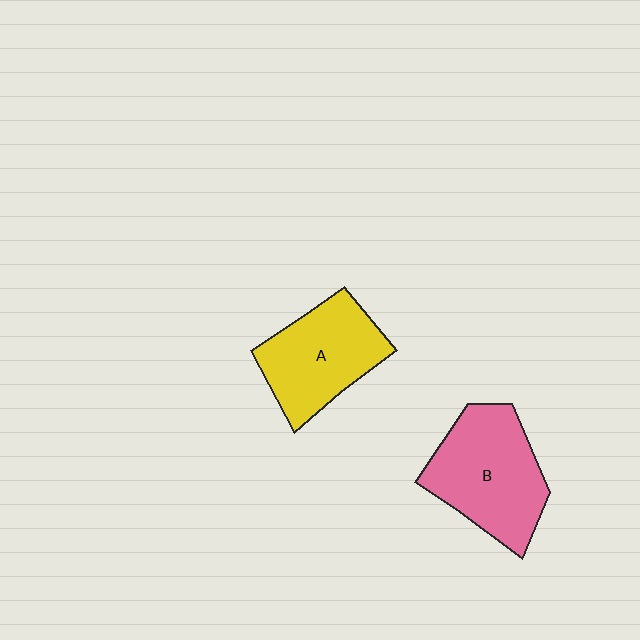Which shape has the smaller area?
Shape A (yellow).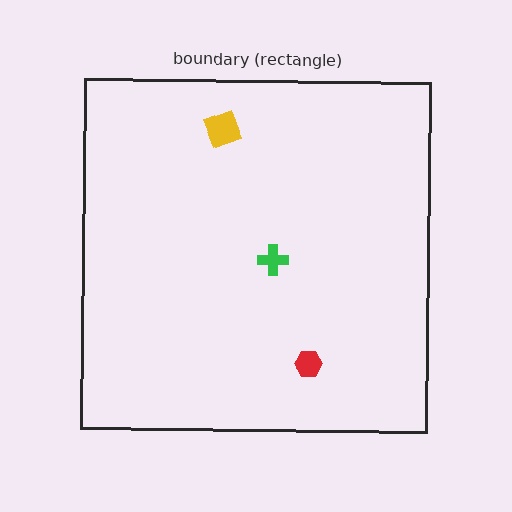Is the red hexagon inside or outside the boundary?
Inside.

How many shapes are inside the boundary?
3 inside, 0 outside.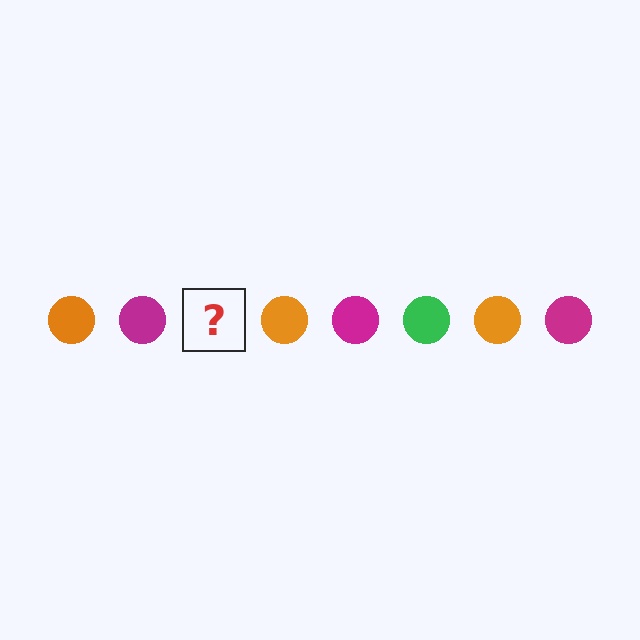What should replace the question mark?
The question mark should be replaced with a green circle.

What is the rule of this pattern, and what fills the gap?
The rule is that the pattern cycles through orange, magenta, green circles. The gap should be filled with a green circle.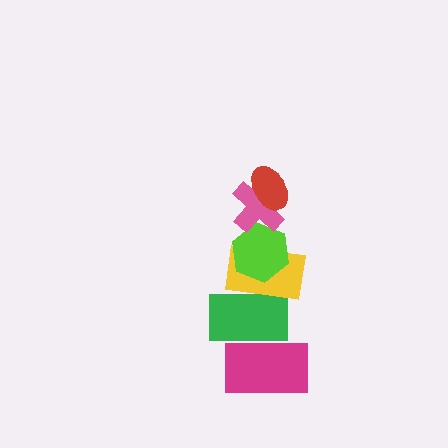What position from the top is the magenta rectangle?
The magenta rectangle is 6th from the top.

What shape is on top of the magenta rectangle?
The green rectangle is on top of the magenta rectangle.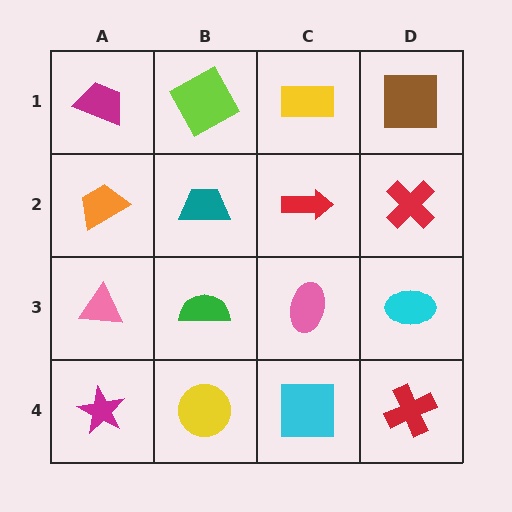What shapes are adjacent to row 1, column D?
A red cross (row 2, column D), a yellow rectangle (row 1, column C).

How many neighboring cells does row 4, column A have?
2.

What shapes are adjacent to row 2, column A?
A magenta trapezoid (row 1, column A), a pink triangle (row 3, column A), a teal trapezoid (row 2, column B).